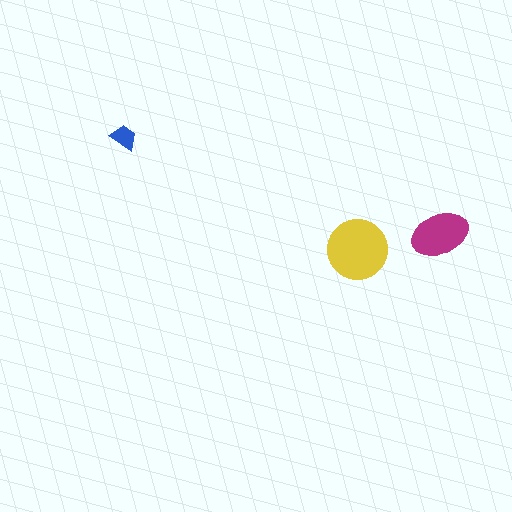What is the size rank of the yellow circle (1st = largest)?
1st.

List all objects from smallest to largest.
The blue trapezoid, the magenta ellipse, the yellow circle.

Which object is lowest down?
The yellow circle is bottommost.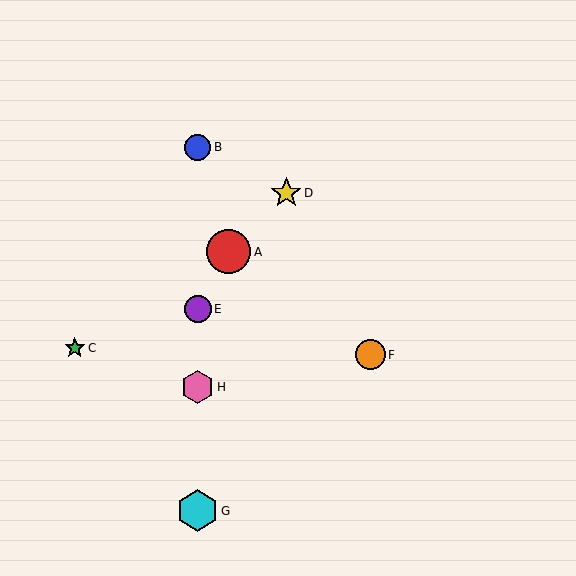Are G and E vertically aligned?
Yes, both are at x≈198.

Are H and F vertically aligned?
No, H is at x≈198 and F is at x≈371.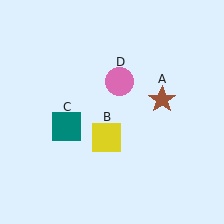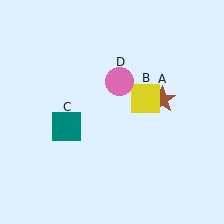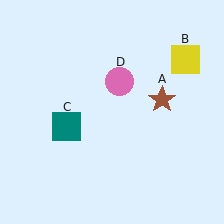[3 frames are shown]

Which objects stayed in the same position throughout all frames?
Brown star (object A) and teal square (object C) and pink circle (object D) remained stationary.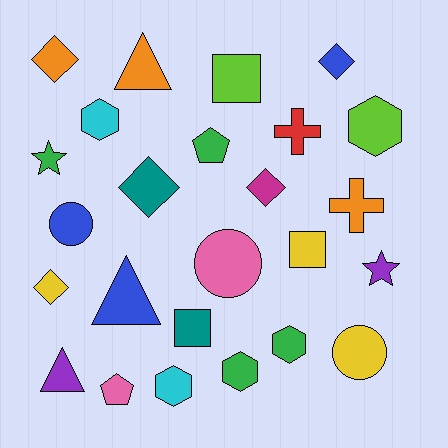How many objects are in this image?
There are 25 objects.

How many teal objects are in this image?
There are 2 teal objects.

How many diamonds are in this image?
There are 5 diamonds.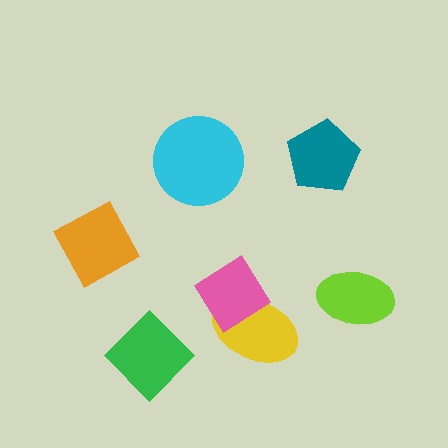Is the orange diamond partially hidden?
No, no other shape covers it.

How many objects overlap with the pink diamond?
1 object overlaps with the pink diamond.